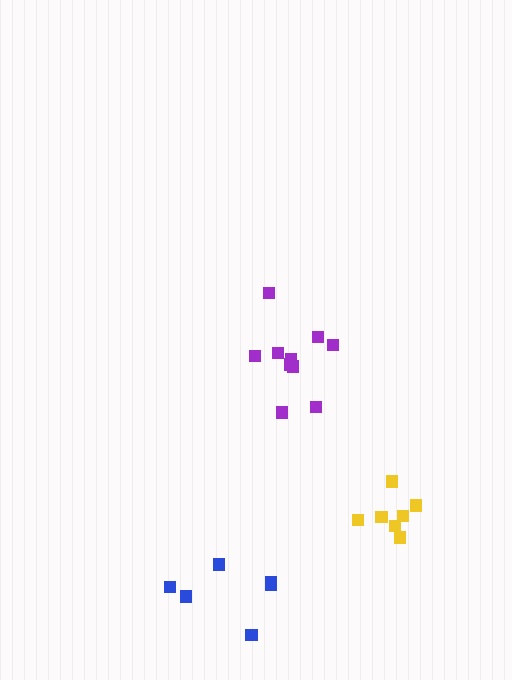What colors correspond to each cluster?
The clusters are colored: yellow, blue, purple.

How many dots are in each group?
Group 1: 7 dots, Group 2: 6 dots, Group 3: 10 dots (23 total).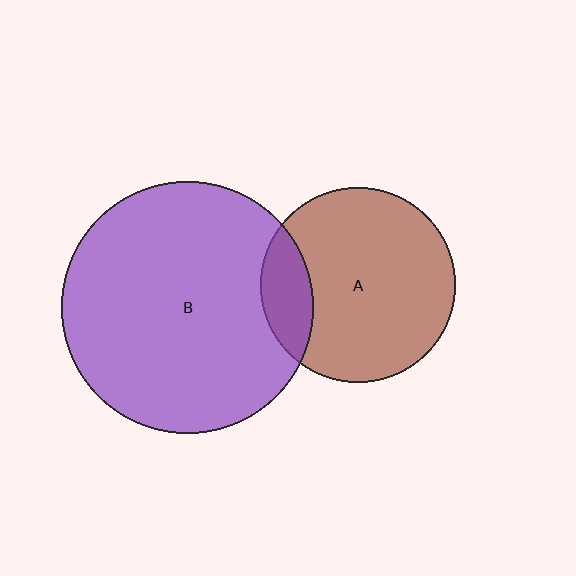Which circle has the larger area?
Circle B (purple).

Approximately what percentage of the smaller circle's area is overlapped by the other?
Approximately 15%.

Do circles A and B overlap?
Yes.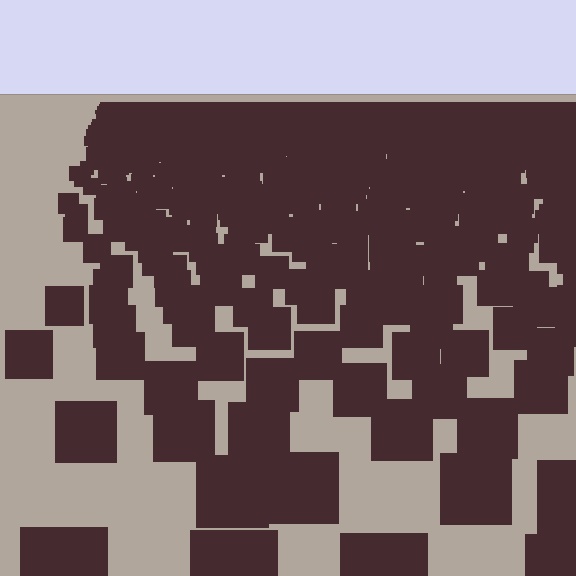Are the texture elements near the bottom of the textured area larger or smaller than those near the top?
Larger. Near the bottom, elements are closer to the viewer and appear at a bigger on-screen size.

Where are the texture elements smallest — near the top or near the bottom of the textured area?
Near the top.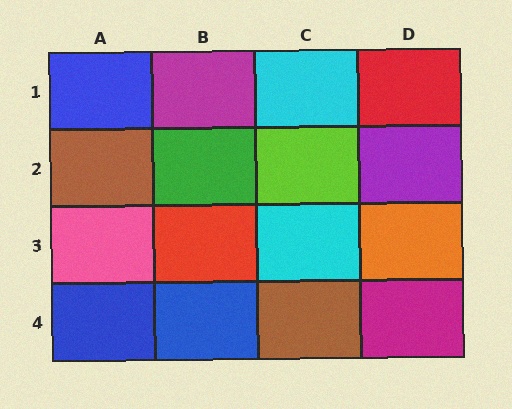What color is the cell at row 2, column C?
Lime.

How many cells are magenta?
2 cells are magenta.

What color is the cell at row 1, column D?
Red.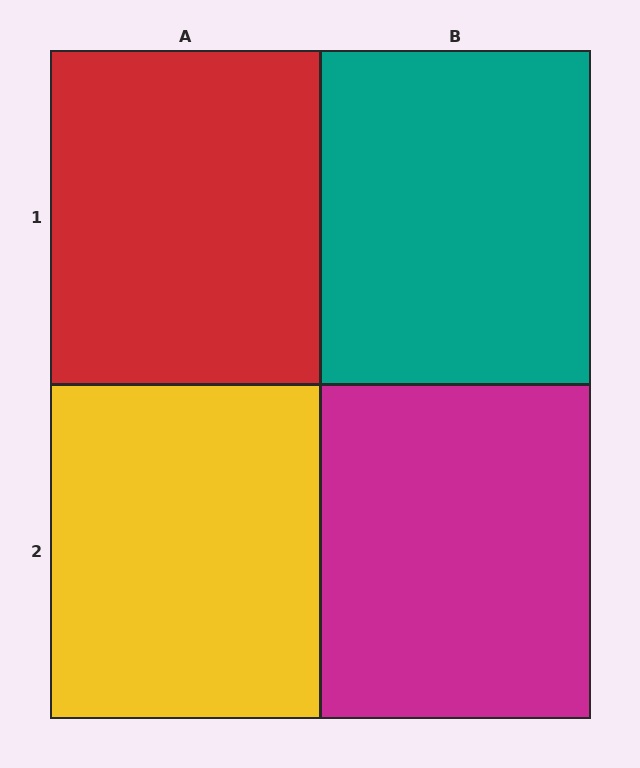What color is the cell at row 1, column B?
Teal.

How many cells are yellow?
1 cell is yellow.